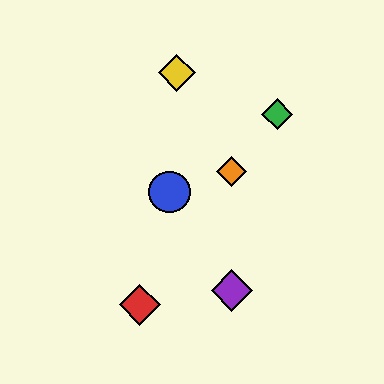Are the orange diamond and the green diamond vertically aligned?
No, the orange diamond is at x≈232 and the green diamond is at x≈277.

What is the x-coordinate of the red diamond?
The red diamond is at x≈140.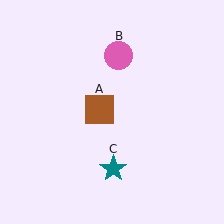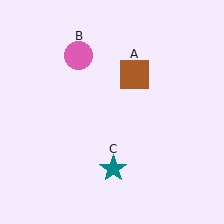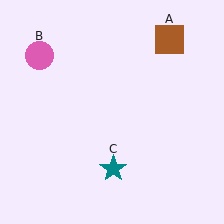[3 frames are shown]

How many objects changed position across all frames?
2 objects changed position: brown square (object A), pink circle (object B).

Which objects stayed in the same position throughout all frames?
Teal star (object C) remained stationary.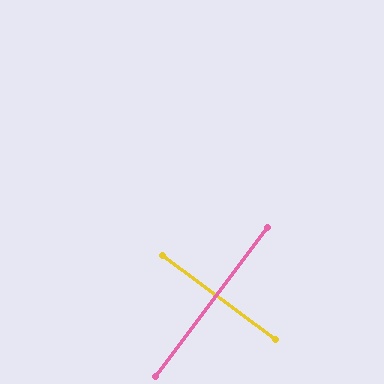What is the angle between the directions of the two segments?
Approximately 90 degrees.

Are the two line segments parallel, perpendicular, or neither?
Perpendicular — they meet at approximately 90°.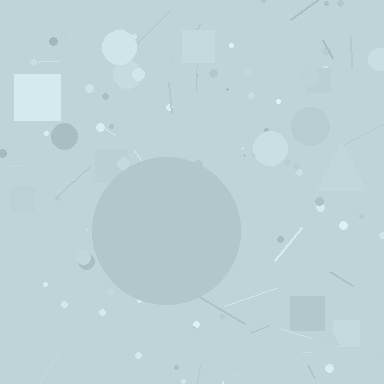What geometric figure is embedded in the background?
A circle is embedded in the background.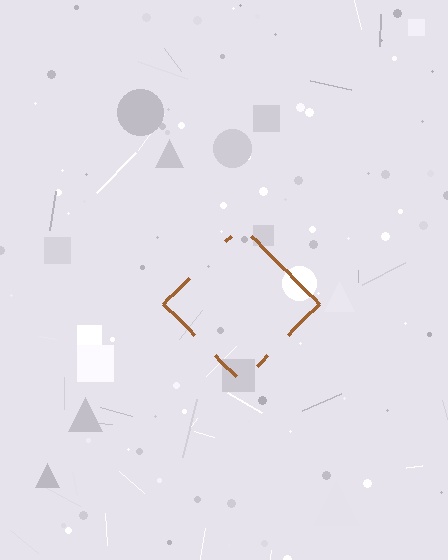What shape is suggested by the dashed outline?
The dashed outline suggests a diamond.